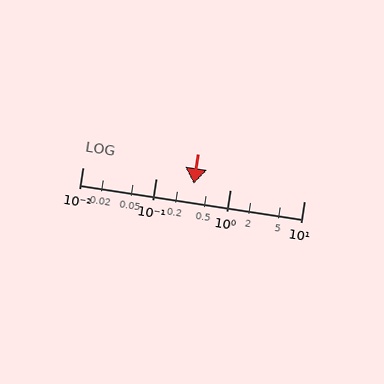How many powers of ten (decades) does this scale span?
The scale spans 3 decades, from 0.01 to 10.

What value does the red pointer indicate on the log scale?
The pointer indicates approximately 0.32.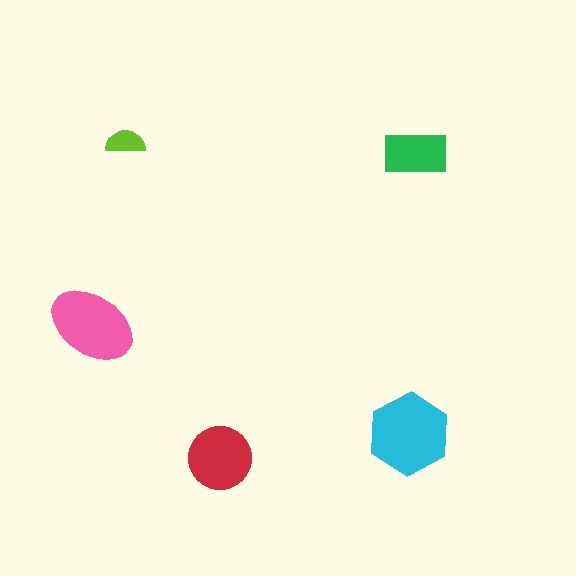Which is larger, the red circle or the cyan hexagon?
The cyan hexagon.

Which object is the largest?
The cyan hexagon.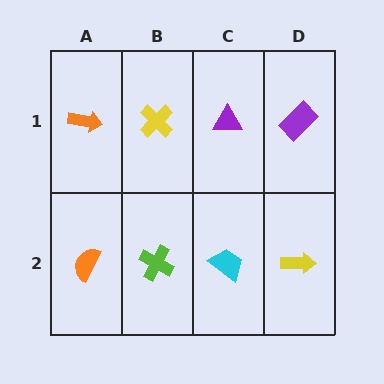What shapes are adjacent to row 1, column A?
An orange semicircle (row 2, column A), a yellow cross (row 1, column B).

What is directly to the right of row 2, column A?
A lime cross.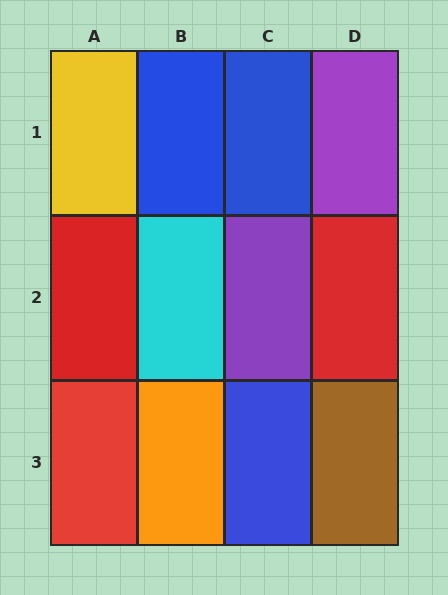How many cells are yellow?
1 cell is yellow.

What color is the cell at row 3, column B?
Orange.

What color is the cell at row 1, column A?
Yellow.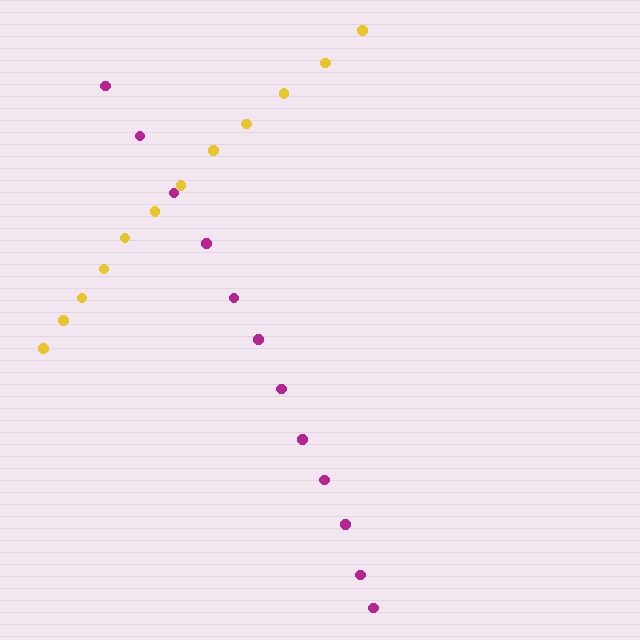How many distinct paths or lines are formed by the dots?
There are 2 distinct paths.